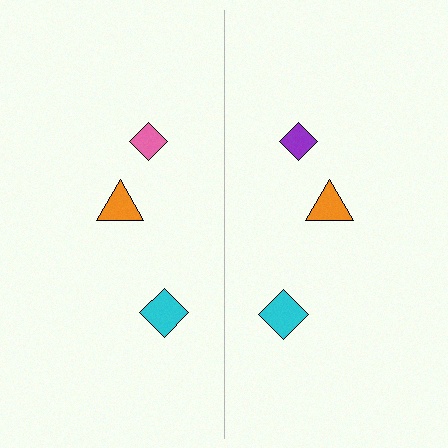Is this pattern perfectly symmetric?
No, the pattern is not perfectly symmetric. The purple diamond on the right side breaks the symmetry — its mirror counterpart is pink.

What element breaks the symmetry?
The purple diamond on the right side breaks the symmetry — its mirror counterpart is pink.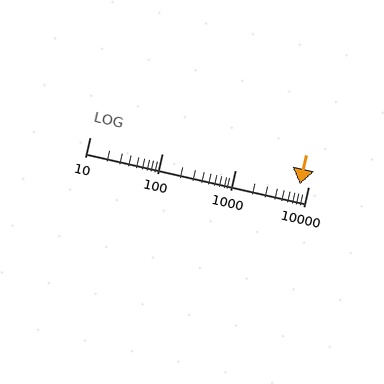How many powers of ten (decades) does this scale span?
The scale spans 3 decades, from 10 to 10000.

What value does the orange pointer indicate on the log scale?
The pointer indicates approximately 7600.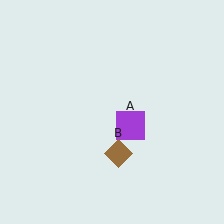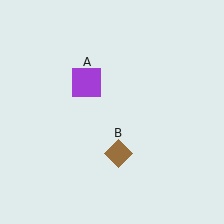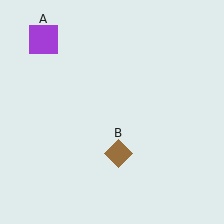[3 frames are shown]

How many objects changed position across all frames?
1 object changed position: purple square (object A).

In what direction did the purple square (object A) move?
The purple square (object A) moved up and to the left.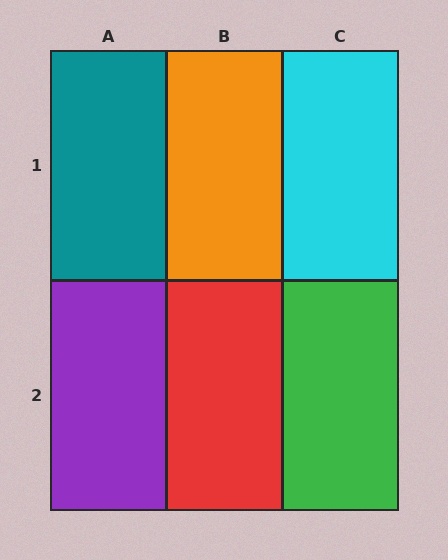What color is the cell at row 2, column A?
Purple.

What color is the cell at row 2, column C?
Green.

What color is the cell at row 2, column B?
Red.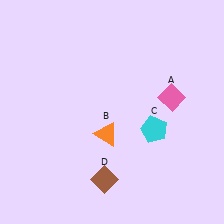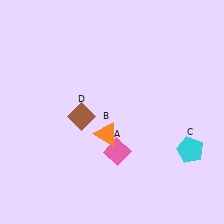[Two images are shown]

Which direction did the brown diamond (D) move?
The brown diamond (D) moved up.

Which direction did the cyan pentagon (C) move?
The cyan pentagon (C) moved right.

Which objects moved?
The objects that moved are: the pink diamond (A), the cyan pentagon (C), the brown diamond (D).